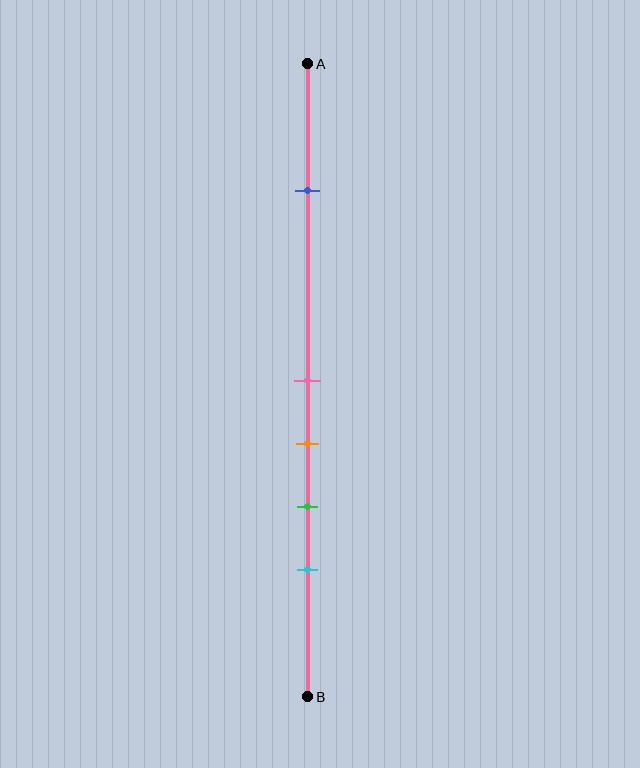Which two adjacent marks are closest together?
The pink and orange marks are the closest adjacent pair.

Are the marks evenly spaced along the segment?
No, the marks are not evenly spaced.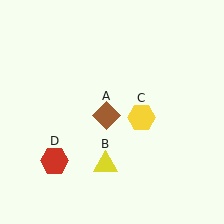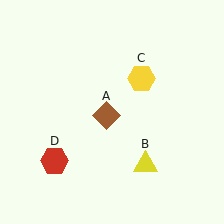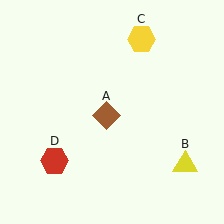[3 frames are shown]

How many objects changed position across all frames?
2 objects changed position: yellow triangle (object B), yellow hexagon (object C).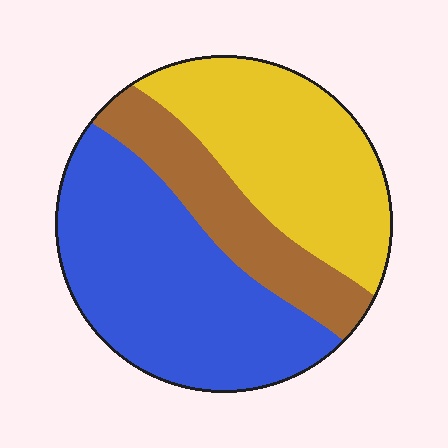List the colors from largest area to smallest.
From largest to smallest: blue, yellow, brown.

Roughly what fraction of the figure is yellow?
Yellow covers roughly 35% of the figure.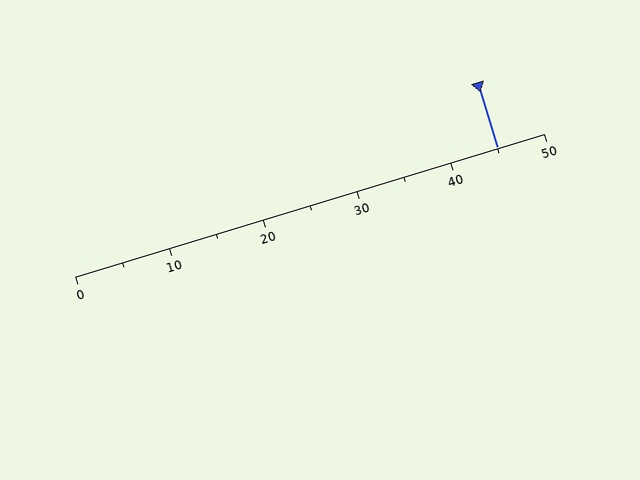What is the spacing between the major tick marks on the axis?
The major ticks are spaced 10 apart.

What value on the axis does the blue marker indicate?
The marker indicates approximately 45.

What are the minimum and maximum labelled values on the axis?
The axis runs from 0 to 50.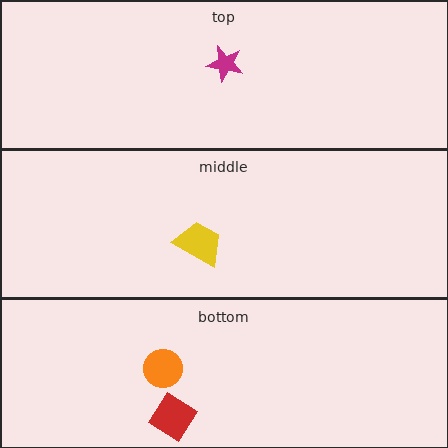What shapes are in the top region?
The magenta star.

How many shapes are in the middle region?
1.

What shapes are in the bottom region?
The orange circle, the red diamond.